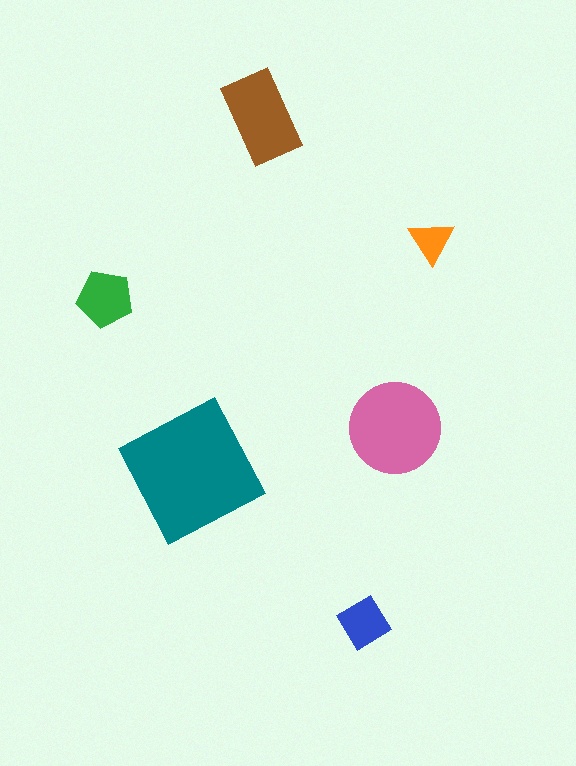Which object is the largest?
The teal square.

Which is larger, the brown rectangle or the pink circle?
The pink circle.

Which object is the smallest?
The orange triangle.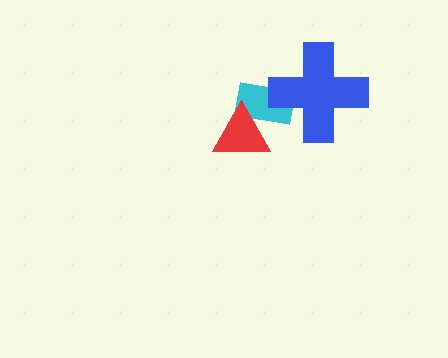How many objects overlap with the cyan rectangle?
2 objects overlap with the cyan rectangle.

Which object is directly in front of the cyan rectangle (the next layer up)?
The blue cross is directly in front of the cyan rectangle.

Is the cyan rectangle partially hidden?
Yes, it is partially covered by another shape.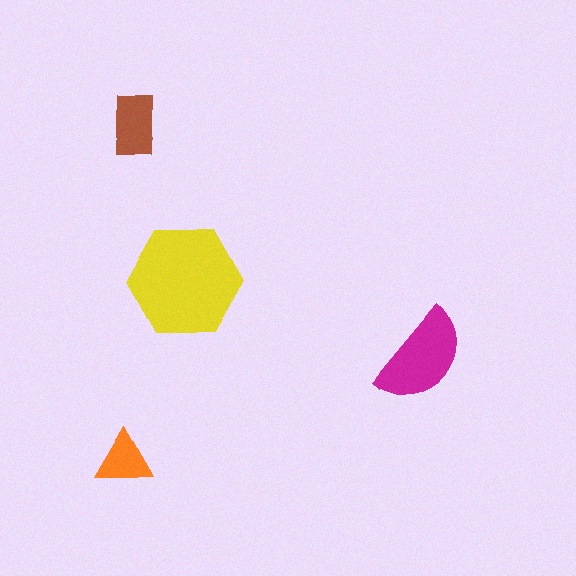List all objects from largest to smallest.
The yellow hexagon, the magenta semicircle, the brown rectangle, the orange triangle.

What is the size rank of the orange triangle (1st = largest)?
4th.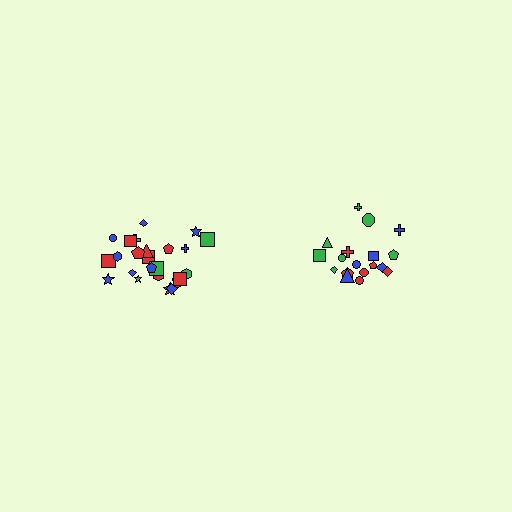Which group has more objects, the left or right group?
The left group.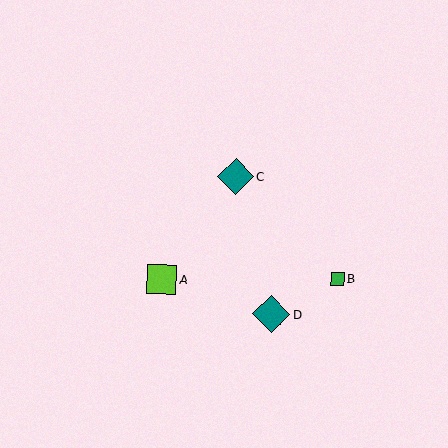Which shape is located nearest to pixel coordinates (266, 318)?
The teal diamond (labeled D) at (271, 314) is nearest to that location.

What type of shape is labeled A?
Shape A is a lime square.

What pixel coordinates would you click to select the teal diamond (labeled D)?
Click at (271, 314) to select the teal diamond D.